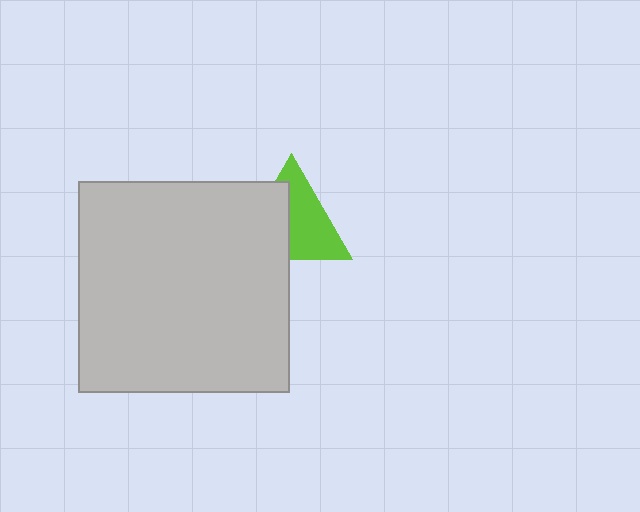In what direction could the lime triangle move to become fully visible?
The lime triangle could move right. That would shift it out from behind the light gray square entirely.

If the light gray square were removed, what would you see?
You would see the complete lime triangle.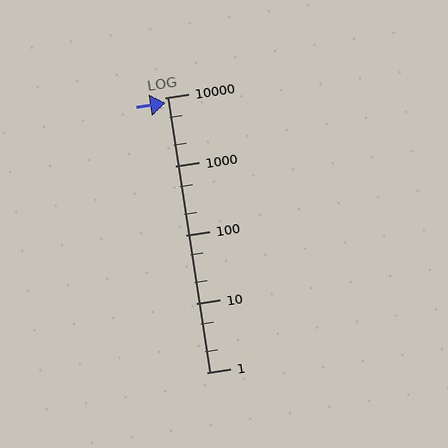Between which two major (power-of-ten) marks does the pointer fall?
The pointer is between 1000 and 10000.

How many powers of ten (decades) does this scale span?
The scale spans 4 decades, from 1 to 10000.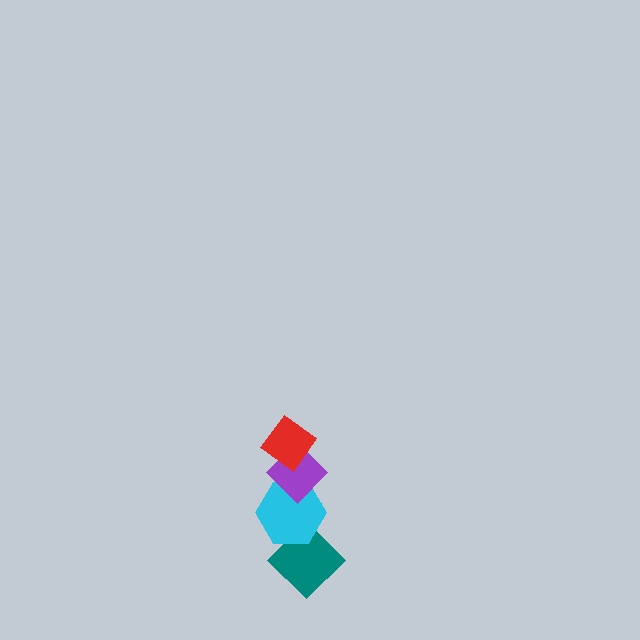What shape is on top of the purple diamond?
The red diamond is on top of the purple diamond.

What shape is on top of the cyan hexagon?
The purple diamond is on top of the cyan hexagon.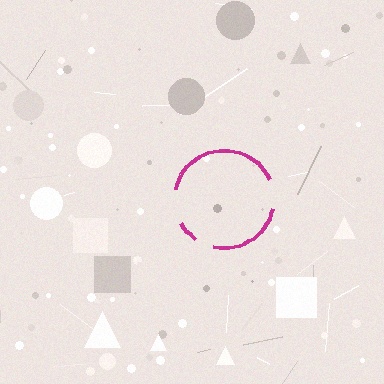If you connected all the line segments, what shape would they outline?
They would outline a circle.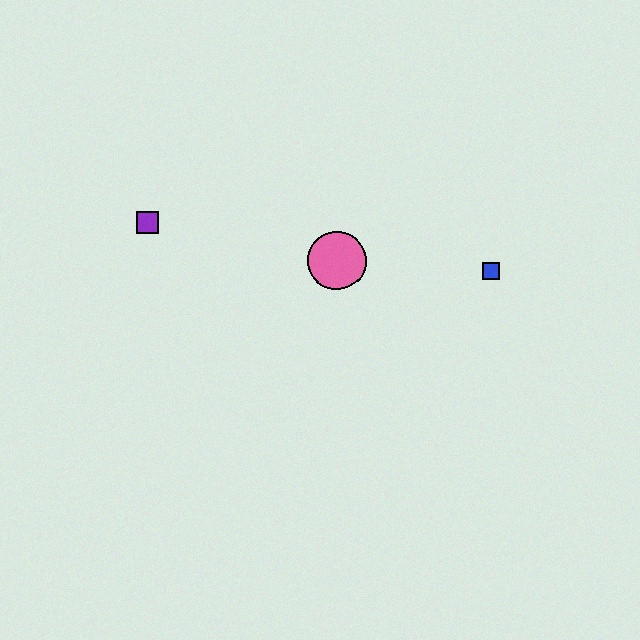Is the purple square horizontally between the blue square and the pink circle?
No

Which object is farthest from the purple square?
The blue square is farthest from the purple square.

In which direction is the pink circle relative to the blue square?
The pink circle is to the left of the blue square.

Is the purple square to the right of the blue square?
No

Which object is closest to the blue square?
The pink circle is closest to the blue square.